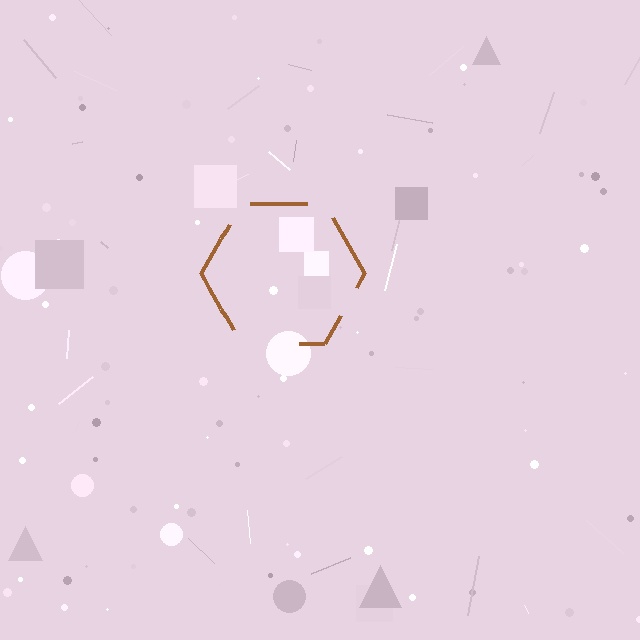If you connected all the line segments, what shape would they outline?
They would outline a hexagon.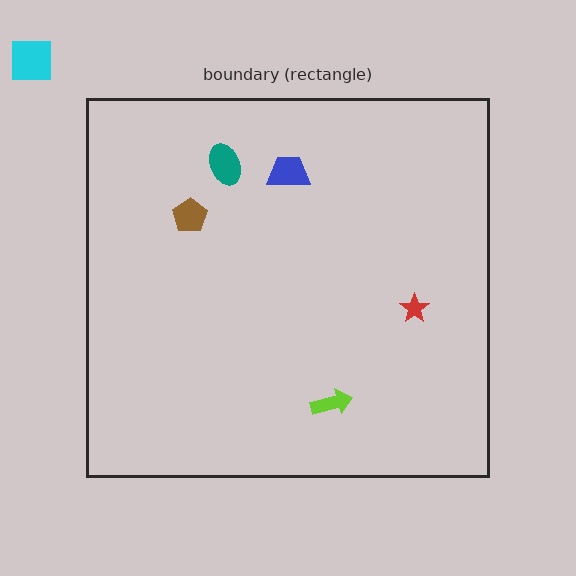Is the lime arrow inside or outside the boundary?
Inside.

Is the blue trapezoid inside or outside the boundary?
Inside.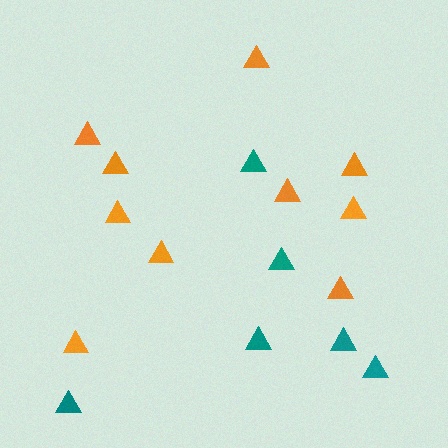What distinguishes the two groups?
There are 2 groups: one group of teal triangles (6) and one group of orange triangles (10).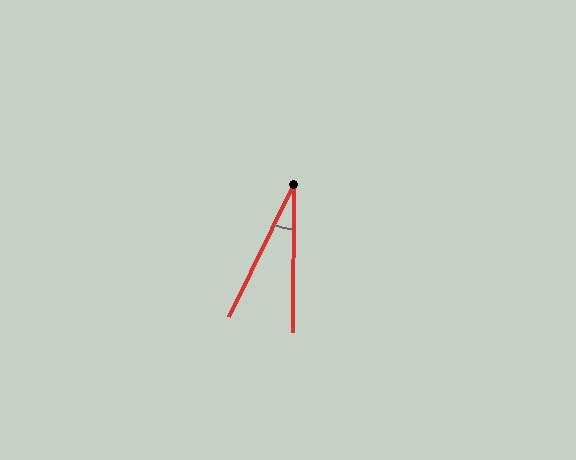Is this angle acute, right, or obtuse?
It is acute.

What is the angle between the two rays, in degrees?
Approximately 26 degrees.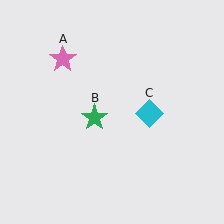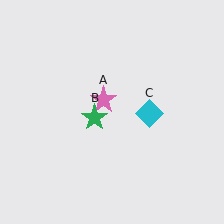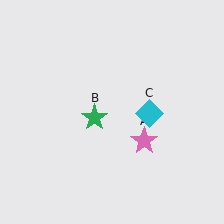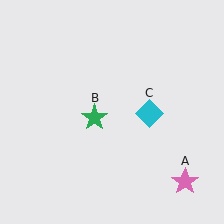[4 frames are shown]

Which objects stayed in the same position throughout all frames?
Green star (object B) and cyan diamond (object C) remained stationary.